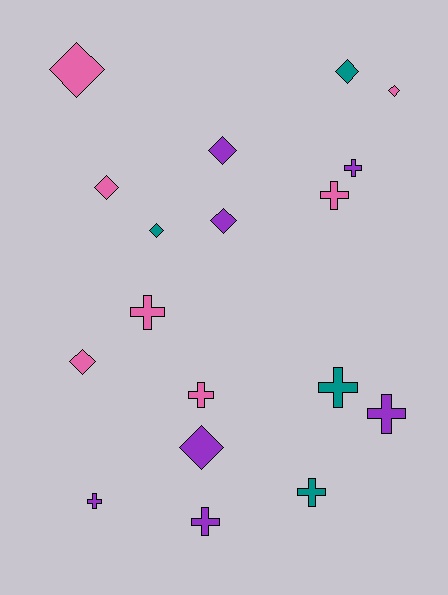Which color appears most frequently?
Purple, with 7 objects.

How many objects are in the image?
There are 18 objects.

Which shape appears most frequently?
Cross, with 9 objects.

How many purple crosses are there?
There are 4 purple crosses.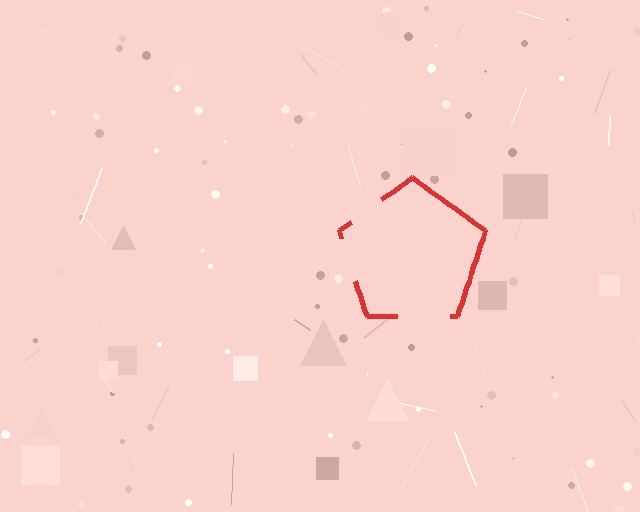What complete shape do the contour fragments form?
The contour fragments form a pentagon.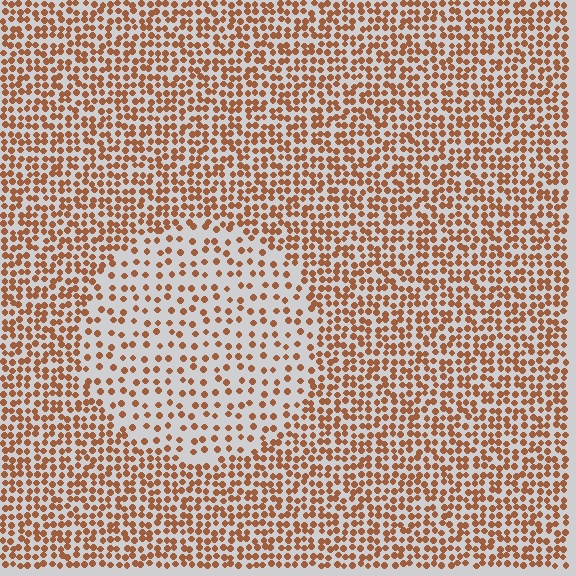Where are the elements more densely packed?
The elements are more densely packed outside the circle boundary.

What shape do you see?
I see a circle.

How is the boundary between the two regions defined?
The boundary is defined by a change in element density (approximately 2.1x ratio). All elements are the same color, size, and shape.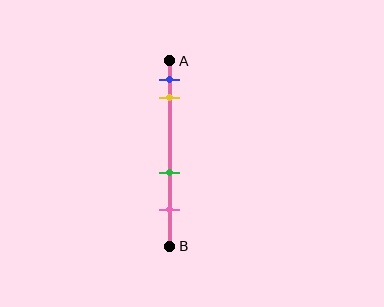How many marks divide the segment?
There are 4 marks dividing the segment.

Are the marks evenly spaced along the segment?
No, the marks are not evenly spaced.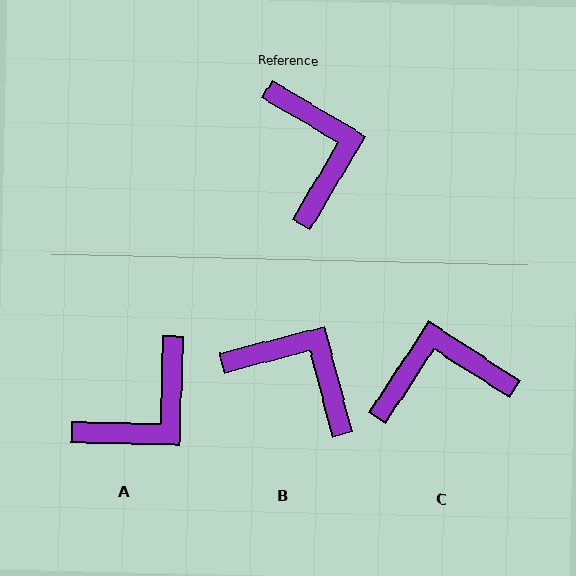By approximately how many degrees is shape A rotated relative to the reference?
Approximately 61 degrees clockwise.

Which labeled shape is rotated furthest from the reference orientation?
C, about 88 degrees away.